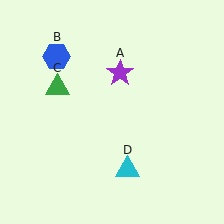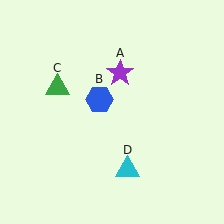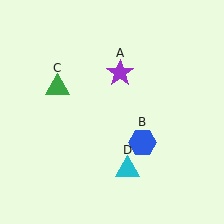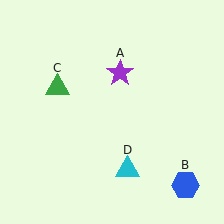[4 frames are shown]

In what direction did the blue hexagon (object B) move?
The blue hexagon (object B) moved down and to the right.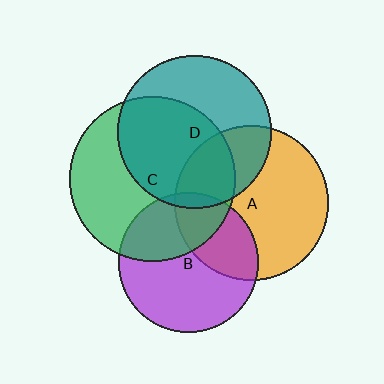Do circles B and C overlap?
Yes.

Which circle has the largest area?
Circle C (green).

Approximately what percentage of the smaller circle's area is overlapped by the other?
Approximately 35%.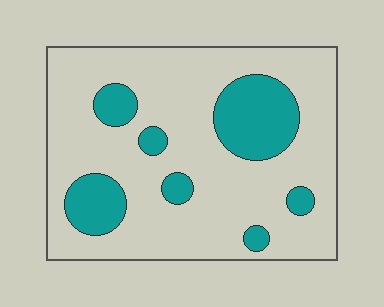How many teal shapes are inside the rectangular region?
7.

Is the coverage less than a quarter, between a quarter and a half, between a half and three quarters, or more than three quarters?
Less than a quarter.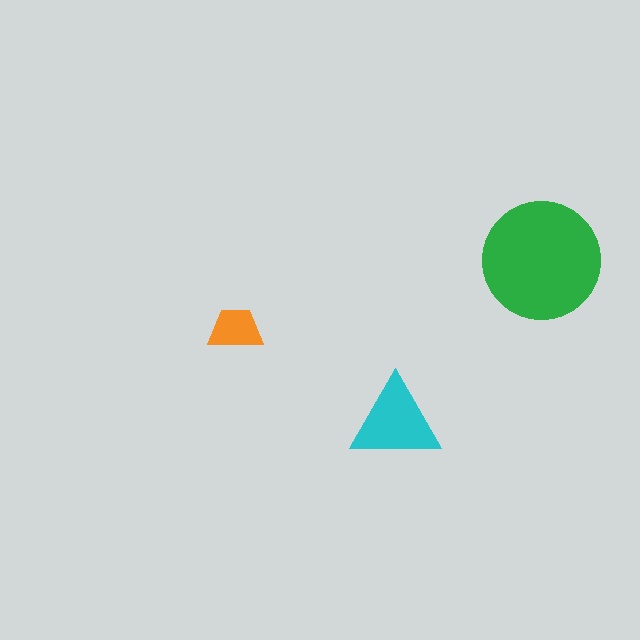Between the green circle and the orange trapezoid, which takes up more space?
The green circle.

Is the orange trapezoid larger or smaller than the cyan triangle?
Smaller.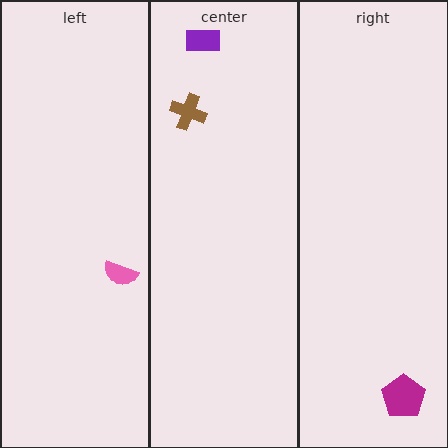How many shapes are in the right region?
1.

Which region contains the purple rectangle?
The center region.